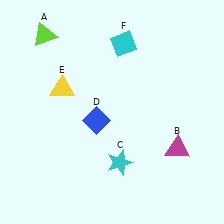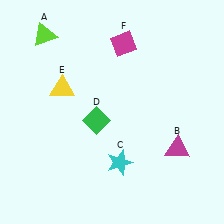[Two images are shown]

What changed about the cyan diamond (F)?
In Image 1, F is cyan. In Image 2, it changed to magenta.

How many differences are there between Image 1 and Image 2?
There are 2 differences between the two images.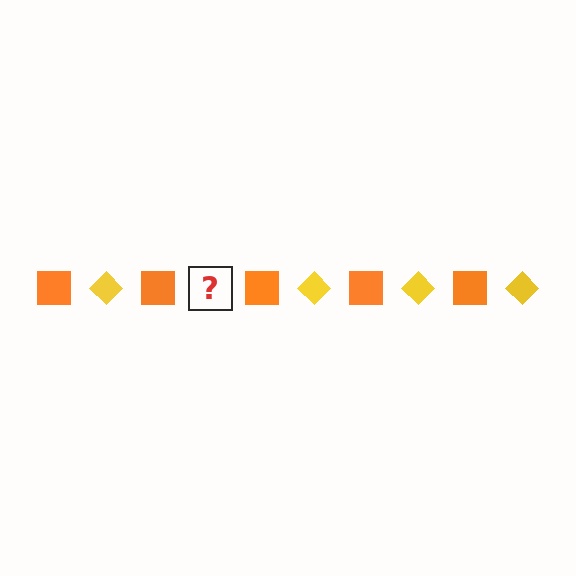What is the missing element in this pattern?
The missing element is a yellow diamond.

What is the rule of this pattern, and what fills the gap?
The rule is that the pattern alternates between orange square and yellow diamond. The gap should be filled with a yellow diamond.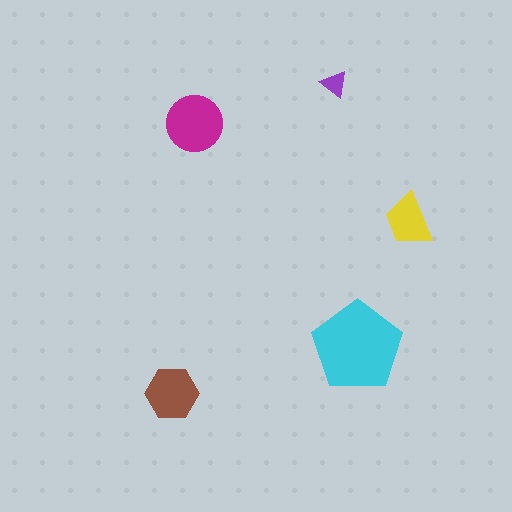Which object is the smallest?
The purple triangle.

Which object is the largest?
The cyan pentagon.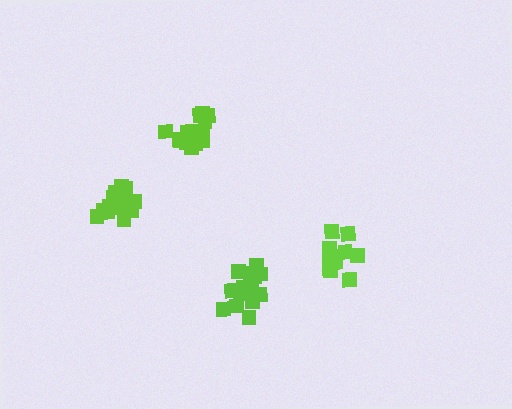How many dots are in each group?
Group 1: 14 dots, Group 2: 17 dots, Group 3: 15 dots, Group 4: 15 dots (61 total).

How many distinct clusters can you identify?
There are 4 distinct clusters.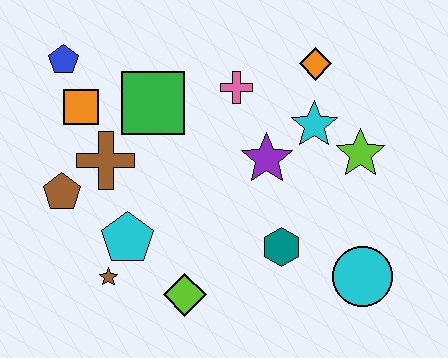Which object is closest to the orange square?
The blue pentagon is closest to the orange square.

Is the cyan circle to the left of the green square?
No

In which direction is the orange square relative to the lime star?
The orange square is to the left of the lime star.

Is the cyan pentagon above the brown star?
Yes